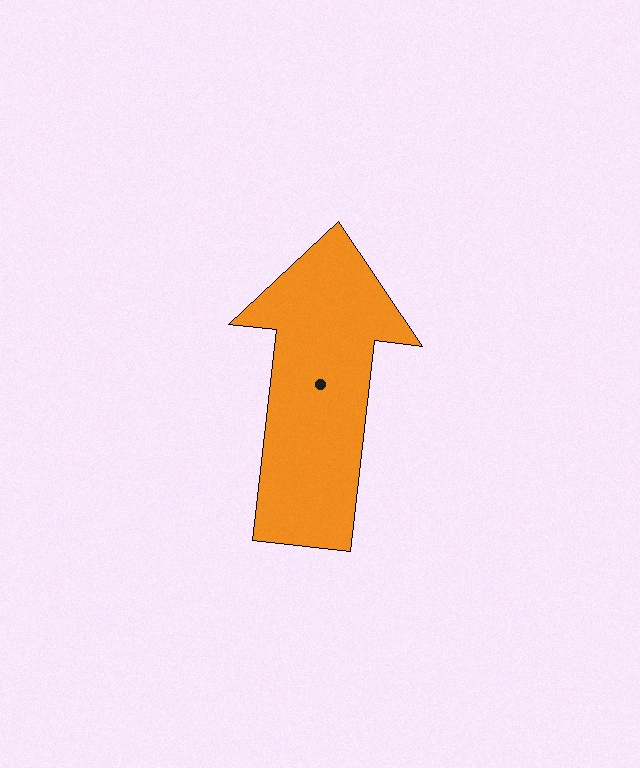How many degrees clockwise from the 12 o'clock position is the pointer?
Approximately 7 degrees.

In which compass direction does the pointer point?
North.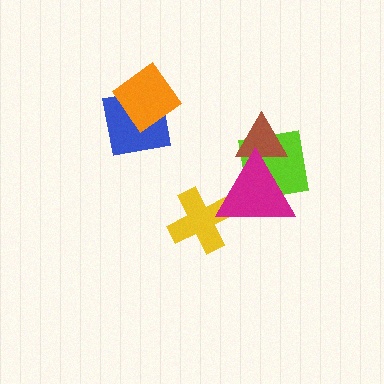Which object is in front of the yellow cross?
The magenta triangle is in front of the yellow cross.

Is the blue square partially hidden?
Yes, it is partially covered by another shape.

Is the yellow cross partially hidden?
Yes, it is partially covered by another shape.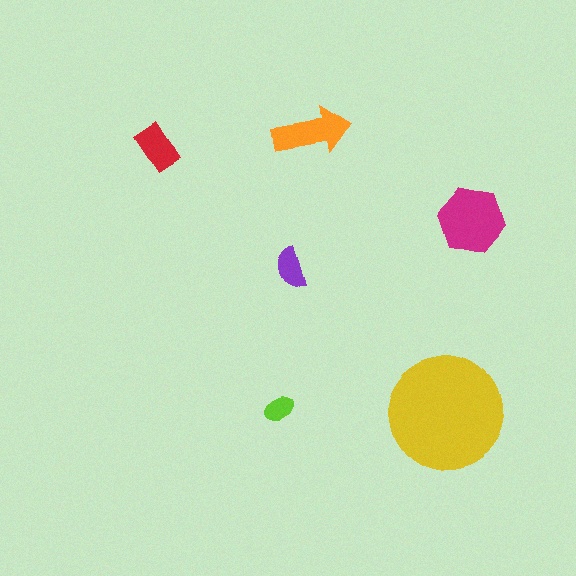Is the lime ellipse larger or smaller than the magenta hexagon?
Smaller.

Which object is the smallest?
The lime ellipse.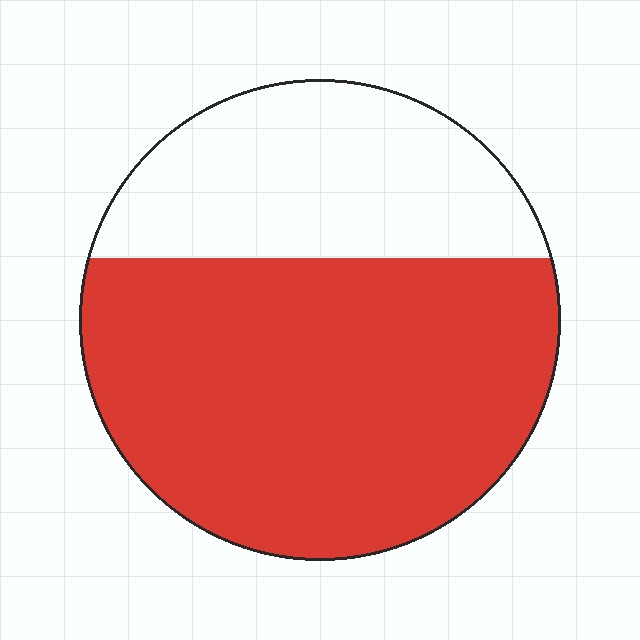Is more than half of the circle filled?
Yes.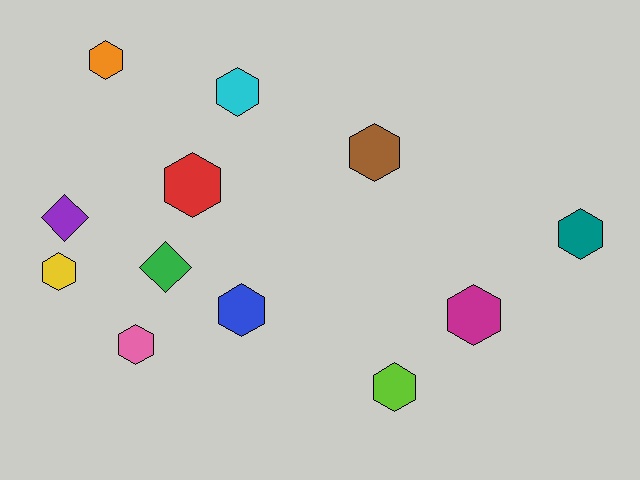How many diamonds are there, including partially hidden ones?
There are 2 diamonds.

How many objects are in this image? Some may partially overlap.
There are 12 objects.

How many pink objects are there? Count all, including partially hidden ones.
There is 1 pink object.